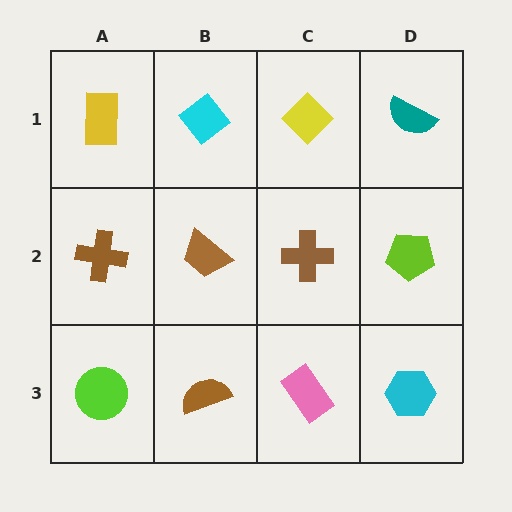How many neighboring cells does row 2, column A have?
3.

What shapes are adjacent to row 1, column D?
A lime pentagon (row 2, column D), a yellow diamond (row 1, column C).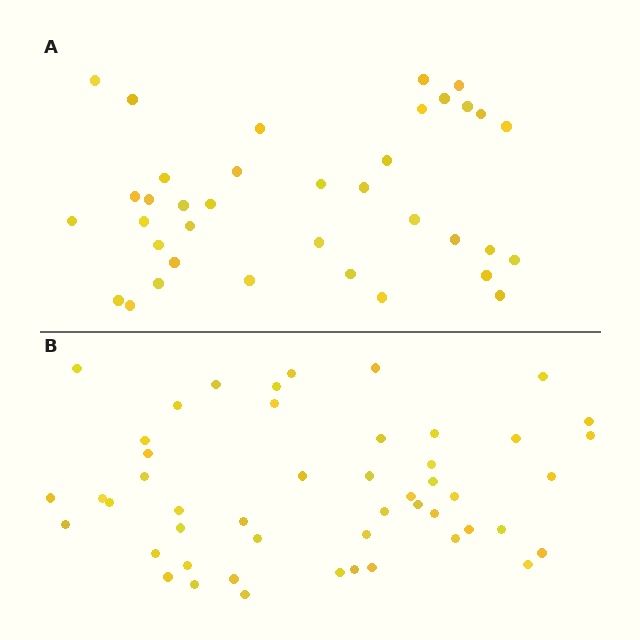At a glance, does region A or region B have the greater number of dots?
Region B (the bottom region) has more dots.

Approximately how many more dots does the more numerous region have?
Region B has roughly 12 or so more dots than region A.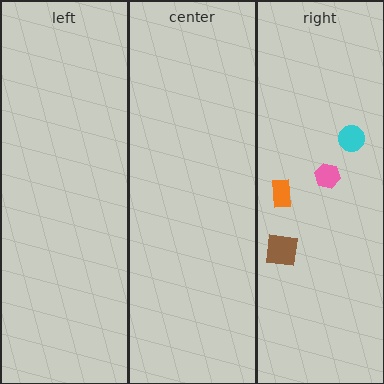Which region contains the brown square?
The right region.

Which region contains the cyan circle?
The right region.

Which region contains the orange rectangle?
The right region.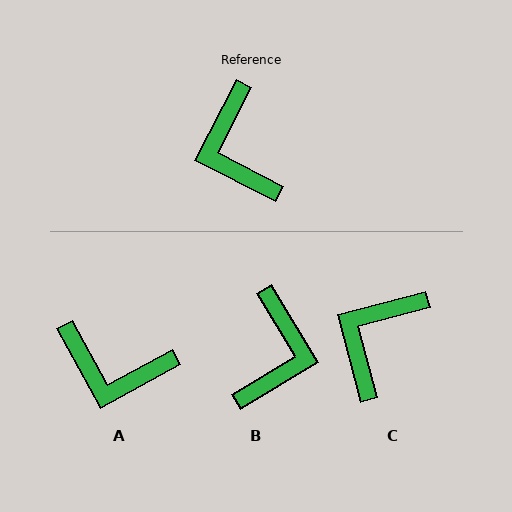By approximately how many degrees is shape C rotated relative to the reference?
Approximately 48 degrees clockwise.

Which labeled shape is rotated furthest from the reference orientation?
B, about 148 degrees away.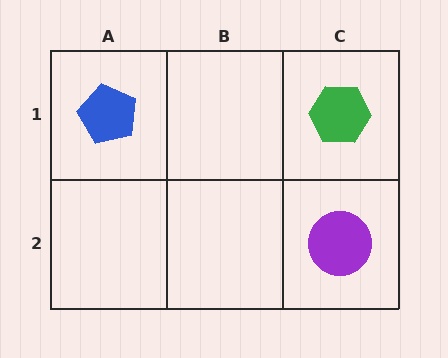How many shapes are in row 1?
2 shapes.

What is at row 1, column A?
A blue pentagon.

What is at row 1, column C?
A green hexagon.